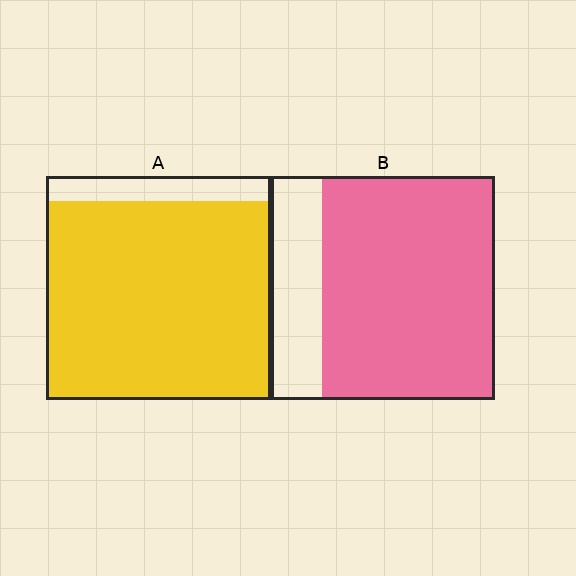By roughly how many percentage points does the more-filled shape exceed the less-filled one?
By roughly 10 percentage points (A over B).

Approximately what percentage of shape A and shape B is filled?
A is approximately 90% and B is approximately 75%.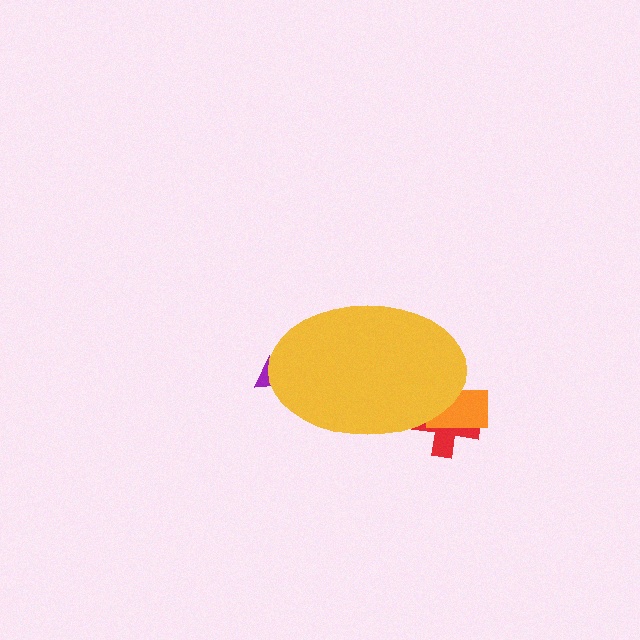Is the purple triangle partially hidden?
Yes, the purple triangle is partially hidden behind the yellow ellipse.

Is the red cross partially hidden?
Yes, the red cross is partially hidden behind the yellow ellipse.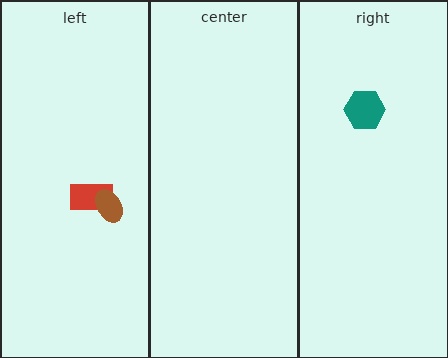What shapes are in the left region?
The red rectangle, the brown ellipse.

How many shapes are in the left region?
2.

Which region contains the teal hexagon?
The right region.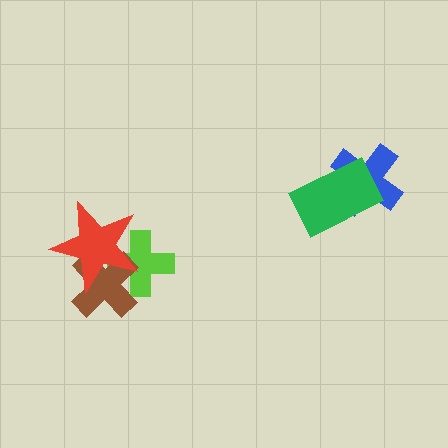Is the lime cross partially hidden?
Yes, it is partially covered by another shape.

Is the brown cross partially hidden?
Yes, it is partially covered by another shape.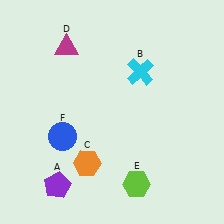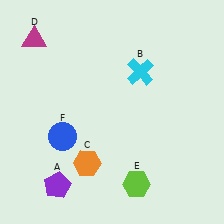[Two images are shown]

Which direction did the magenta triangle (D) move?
The magenta triangle (D) moved left.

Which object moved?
The magenta triangle (D) moved left.